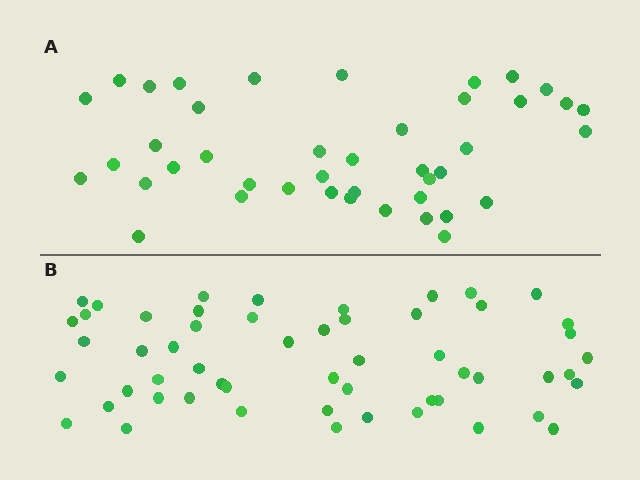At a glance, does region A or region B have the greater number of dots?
Region B (the bottom region) has more dots.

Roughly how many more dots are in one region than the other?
Region B has approximately 15 more dots than region A.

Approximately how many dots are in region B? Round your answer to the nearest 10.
About 60 dots. (The exact count is 55, which rounds to 60.)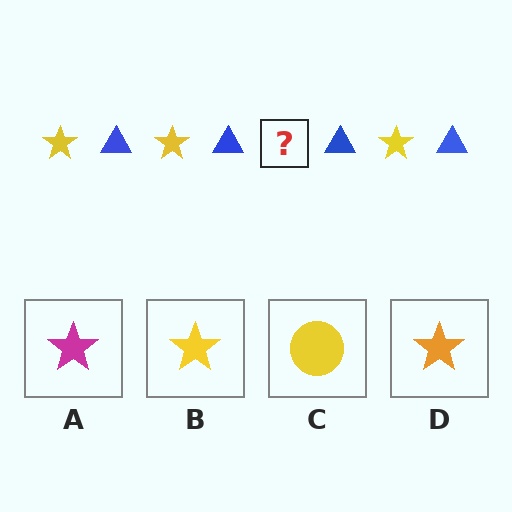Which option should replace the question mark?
Option B.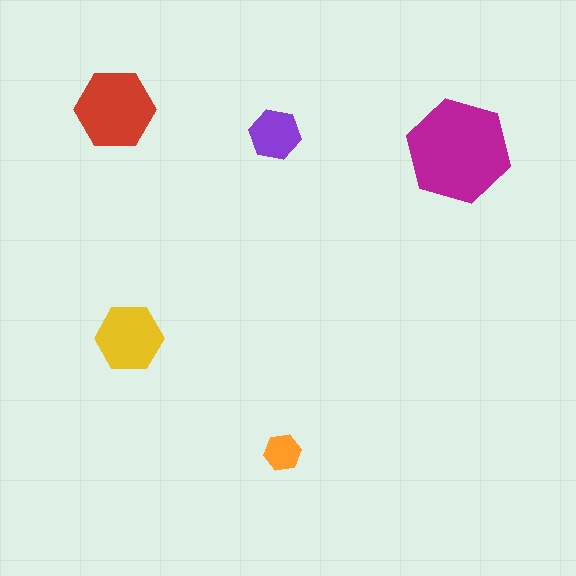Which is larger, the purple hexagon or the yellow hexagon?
The yellow one.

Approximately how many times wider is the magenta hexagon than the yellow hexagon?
About 1.5 times wider.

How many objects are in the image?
There are 5 objects in the image.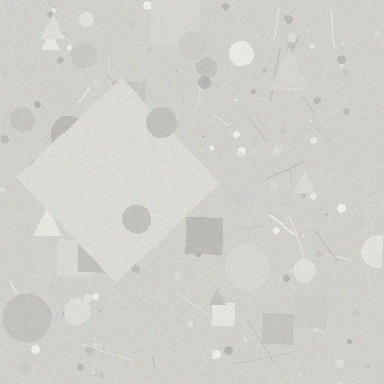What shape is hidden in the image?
A diamond is hidden in the image.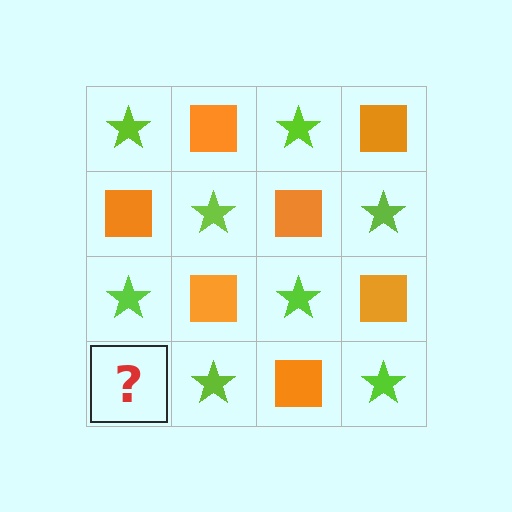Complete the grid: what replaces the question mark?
The question mark should be replaced with an orange square.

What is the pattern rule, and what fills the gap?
The rule is that it alternates lime star and orange square in a checkerboard pattern. The gap should be filled with an orange square.